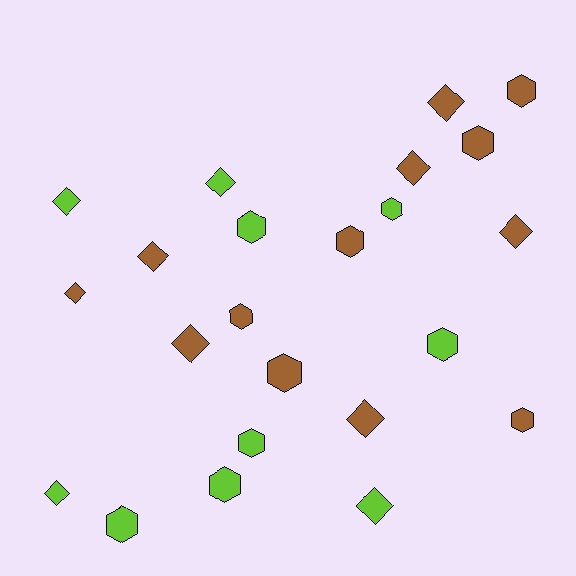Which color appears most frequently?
Brown, with 13 objects.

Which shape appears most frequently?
Hexagon, with 12 objects.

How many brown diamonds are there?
There are 7 brown diamonds.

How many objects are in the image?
There are 23 objects.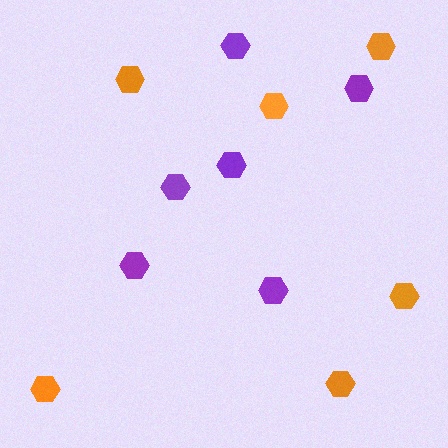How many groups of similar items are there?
There are 2 groups: one group of orange hexagons (6) and one group of purple hexagons (6).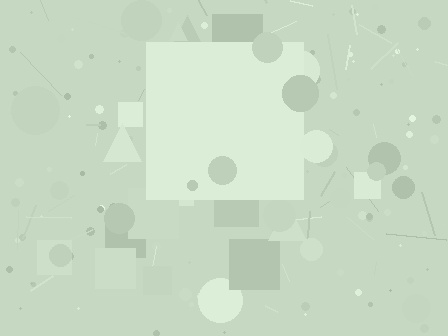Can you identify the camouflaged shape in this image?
The camouflaged shape is a square.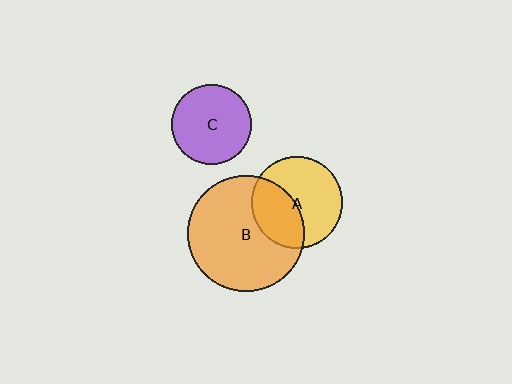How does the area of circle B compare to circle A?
Approximately 1.6 times.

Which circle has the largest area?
Circle B (orange).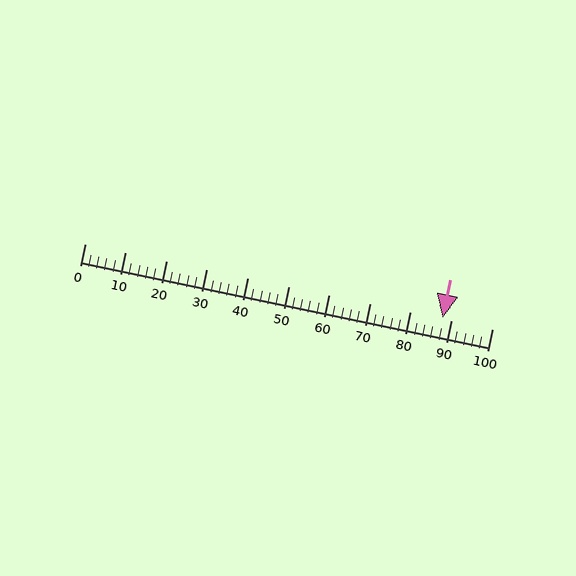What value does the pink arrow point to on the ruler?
The pink arrow points to approximately 88.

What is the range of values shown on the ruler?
The ruler shows values from 0 to 100.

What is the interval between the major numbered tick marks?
The major tick marks are spaced 10 units apart.